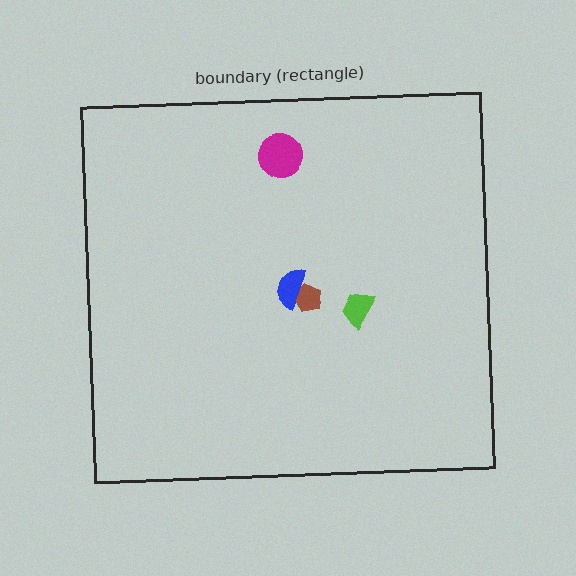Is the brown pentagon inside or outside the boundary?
Inside.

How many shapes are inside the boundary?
4 inside, 0 outside.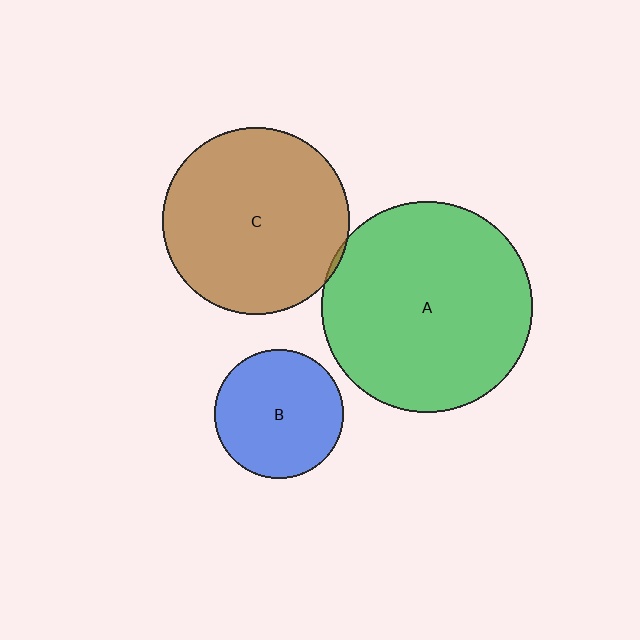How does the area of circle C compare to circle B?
Approximately 2.1 times.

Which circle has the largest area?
Circle A (green).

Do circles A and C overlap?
Yes.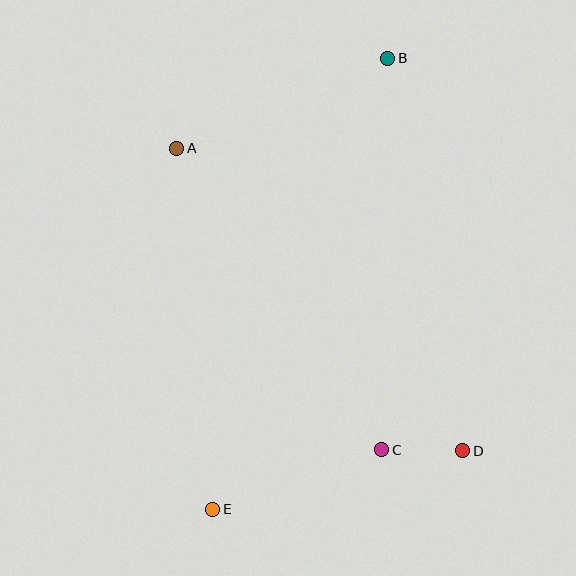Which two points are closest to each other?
Points C and D are closest to each other.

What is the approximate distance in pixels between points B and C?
The distance between B and C is approximately 391 pixels.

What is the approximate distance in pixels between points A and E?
The distance between A and E is approximately 362 pixels.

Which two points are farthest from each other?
Points B and E are farthest from each other.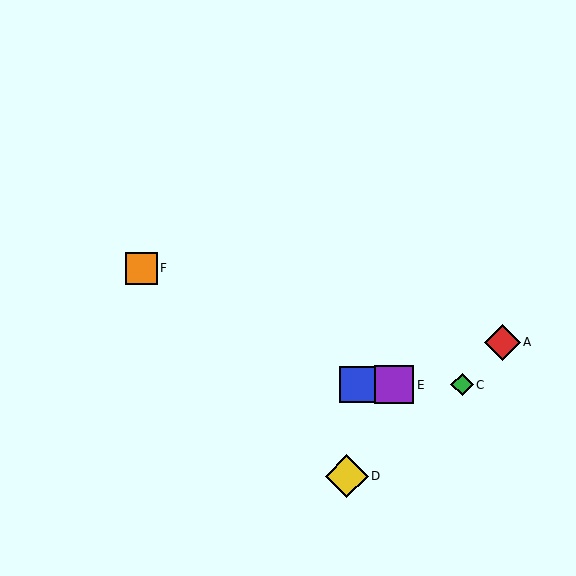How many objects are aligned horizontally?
3 objects (B, C, E) are aligned horizontally.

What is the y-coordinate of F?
Object F is at y≈268.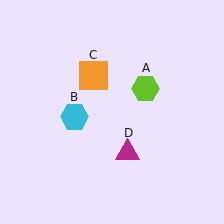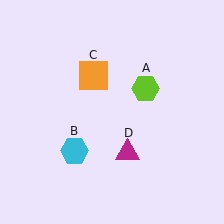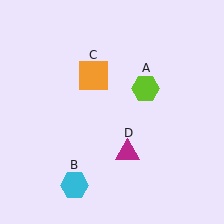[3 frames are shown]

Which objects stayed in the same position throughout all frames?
Lime hexagon (object A) and orange square (object C) and magenta triangle (object D) remained stationary.